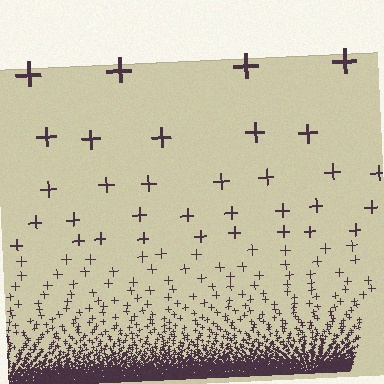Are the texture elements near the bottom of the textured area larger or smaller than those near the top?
Smaller. The gradient is inverted — elements near the bottom are smaller and denser.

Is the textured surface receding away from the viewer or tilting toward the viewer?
The surface appears to tilt toward the viewer. Texture elements get larger and sparser toward the top.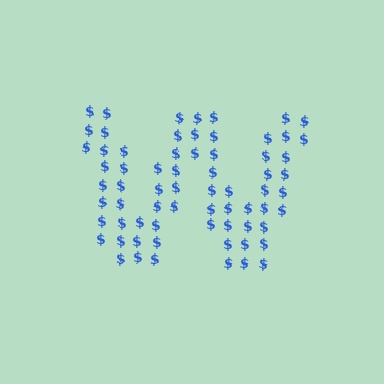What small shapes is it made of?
It is made of small dollar signs.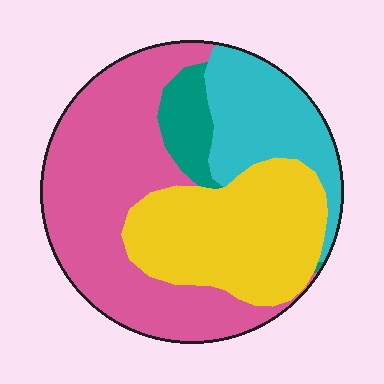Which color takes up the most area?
Pink, at roughly 45%.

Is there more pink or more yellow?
Pink.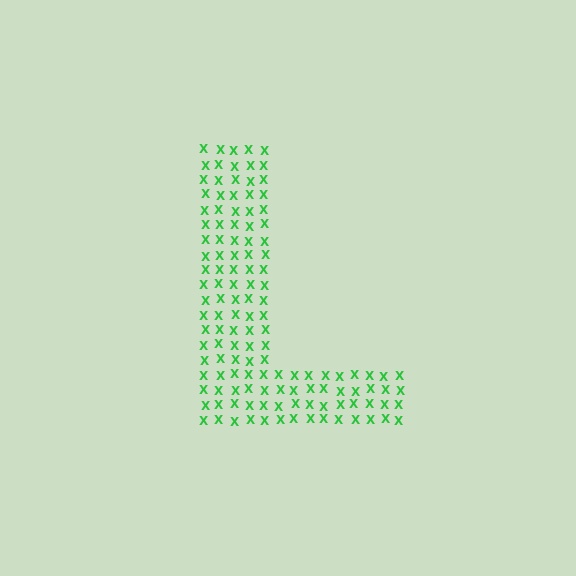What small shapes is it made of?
It is made of small letter X's.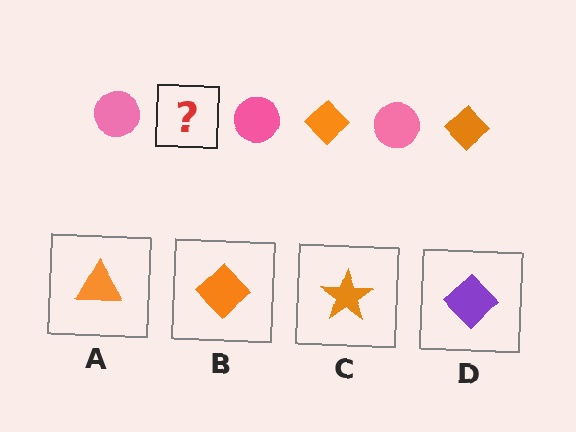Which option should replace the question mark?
Option B.